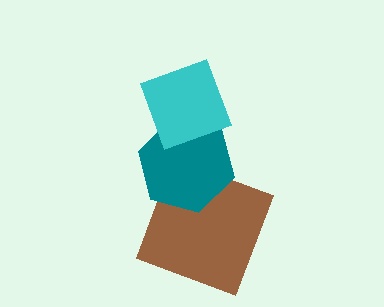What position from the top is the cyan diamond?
The cyan diamond is 1st from the top.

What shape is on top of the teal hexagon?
The cyan diamond is on top of the teal hexagon.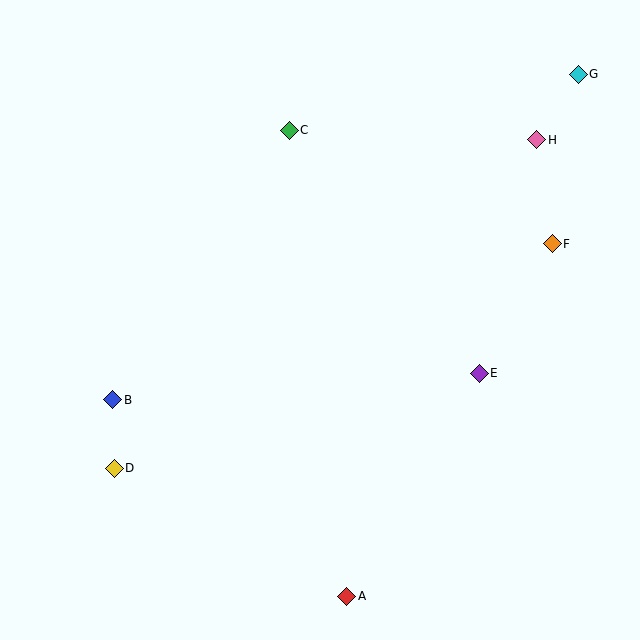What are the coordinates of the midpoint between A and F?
The midpoint between A and F is at (450, 420).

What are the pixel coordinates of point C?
Point C is at (289, 130).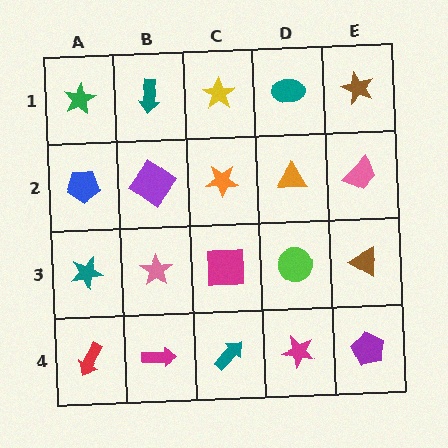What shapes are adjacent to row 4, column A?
A teal star (row 3, column A), a magenta arrow (row 4, column B).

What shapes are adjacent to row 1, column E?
A pink trapezoid (row 2, column E), a teal ellipse (row 1, column D).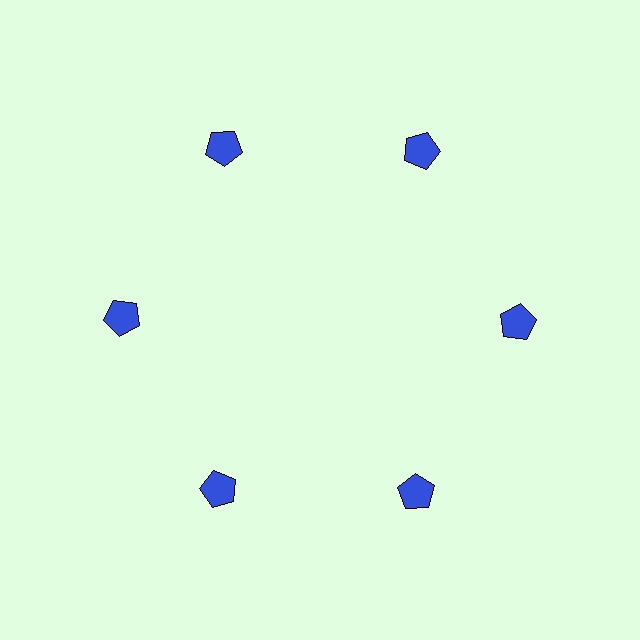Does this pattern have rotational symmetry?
Yes, this pattern has 6-fold rotational symmetry. It looks the same after rotating 60 degrees around the center.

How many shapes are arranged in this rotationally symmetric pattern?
There are 6 shapes, arranged in 6 groups of 1.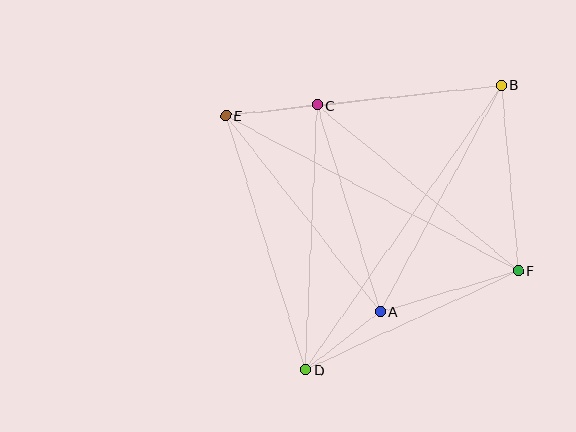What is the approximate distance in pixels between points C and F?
The distance between C and F is approximately 261 pixels.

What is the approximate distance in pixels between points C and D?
The distance between C and D is approximately 265 pixels.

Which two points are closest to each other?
Points C and E are closest to each other.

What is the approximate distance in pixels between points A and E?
The distance between A and E is approximately 250 pixels.